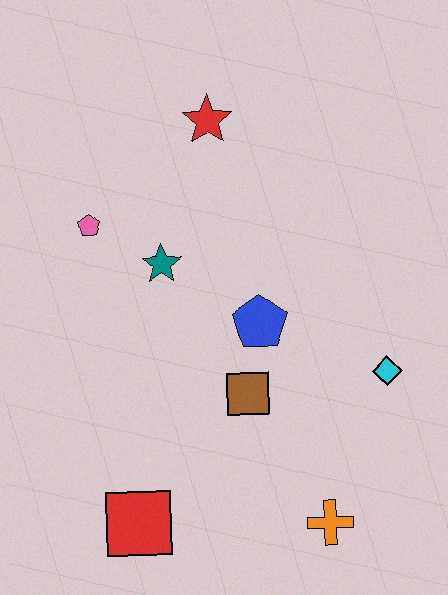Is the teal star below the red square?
No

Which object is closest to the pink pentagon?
The teal star is closest to the pink pentagon.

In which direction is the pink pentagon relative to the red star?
The pink pentagon is to the left of the red star.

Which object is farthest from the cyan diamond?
The pink pentagon is farthest from the cyan diamond.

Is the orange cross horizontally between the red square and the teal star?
No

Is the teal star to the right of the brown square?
No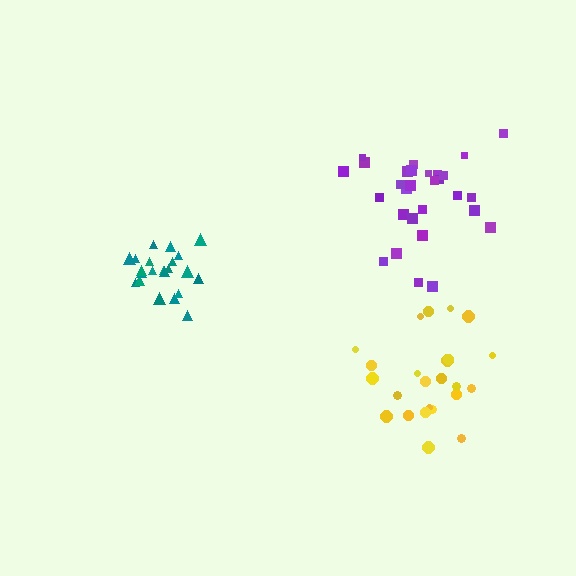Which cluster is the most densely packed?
Teal.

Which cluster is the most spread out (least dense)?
Yellow.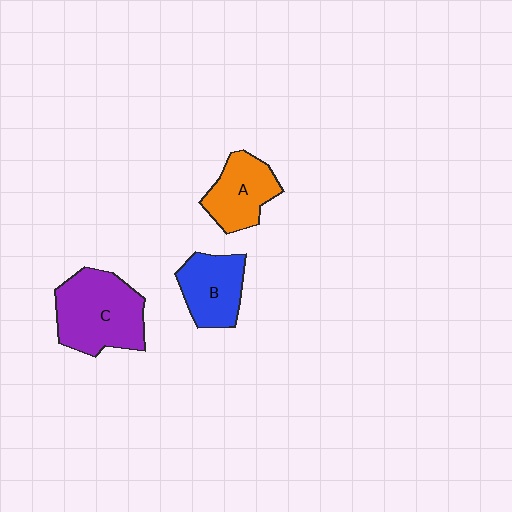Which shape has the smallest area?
Shape A (orange).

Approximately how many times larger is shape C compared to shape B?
Approximately 1.5 times.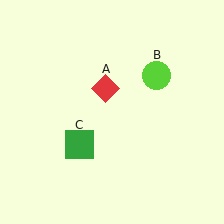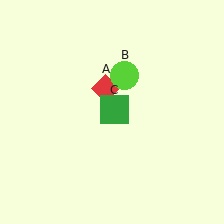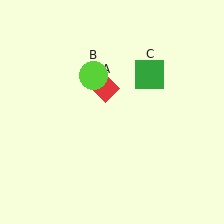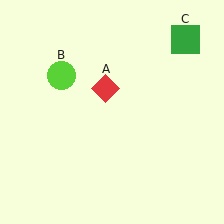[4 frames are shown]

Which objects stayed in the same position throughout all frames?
Red diamond (object A) remained stationary.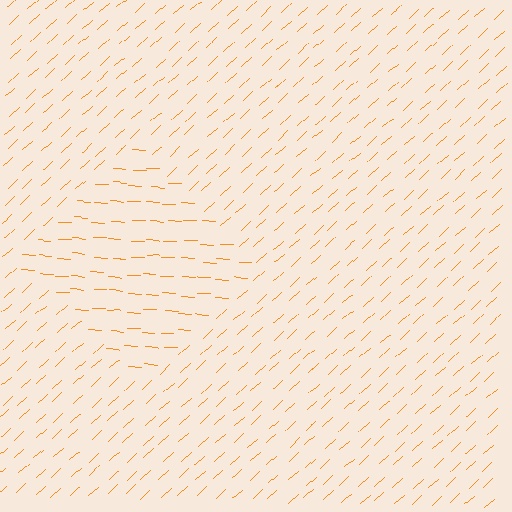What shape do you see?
I see a diamond.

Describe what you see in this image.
The image is filled with small orange line segments. A diamond region in the image has lines oriented differently from the surrounding lines, creating a visible texture boundary.